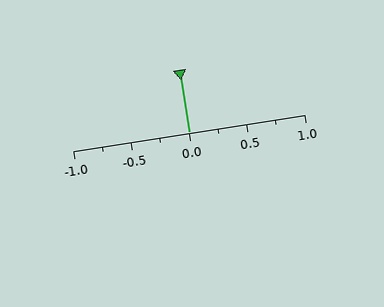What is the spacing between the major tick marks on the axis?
The major ticks are spaced 0.5 apart.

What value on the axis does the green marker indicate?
The marker indicates approximately 0.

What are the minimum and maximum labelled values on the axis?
The axis runs from -1.0 to 1.0.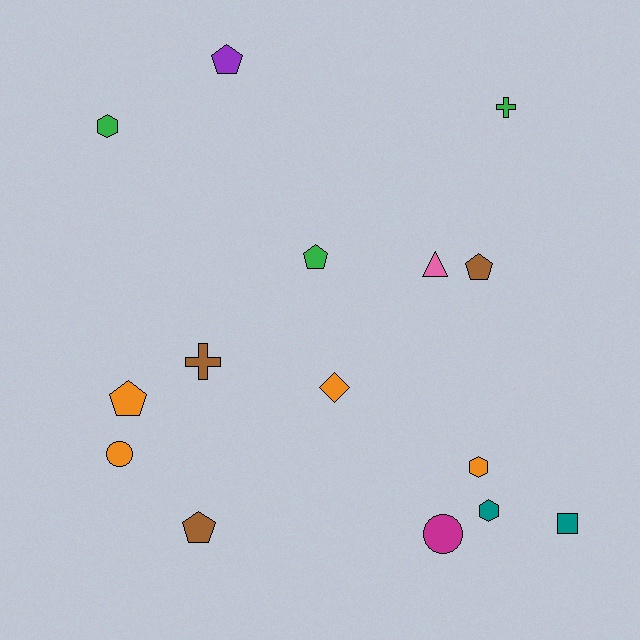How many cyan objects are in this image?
There are no cyan objects.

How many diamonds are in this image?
There is 1 diamond.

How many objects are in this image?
There are 15 objects.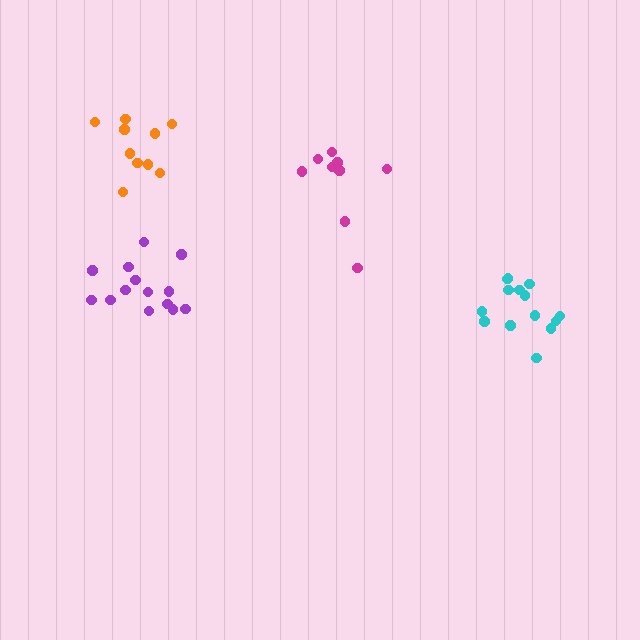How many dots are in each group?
Group 1: 14 dots, Group 2: 10 dots, Group 3: 9 dots, Group 4: 14 dots (47 total).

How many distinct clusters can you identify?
There are 4 distinct clusters.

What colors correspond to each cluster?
The clusters are colored: cyan, orange, magenta, purple.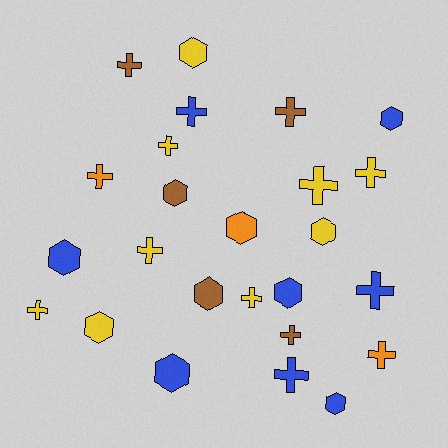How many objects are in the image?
There are 25 objects.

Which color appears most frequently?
Yellow, with 9 objects.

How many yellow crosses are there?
There are 6 yellow crosses.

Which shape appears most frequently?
Cross, with 14 objects.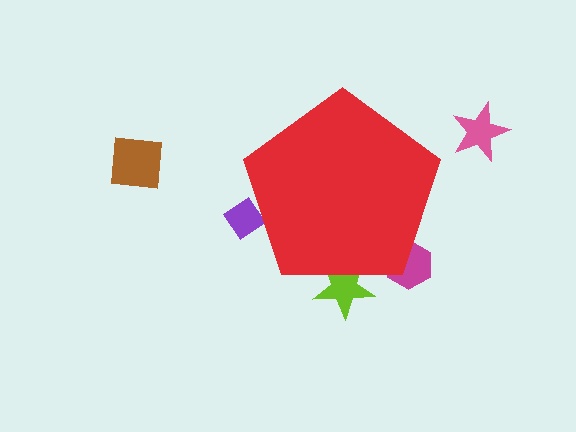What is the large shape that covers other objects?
A red pentagon.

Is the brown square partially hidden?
No, the brown square is fully visible.